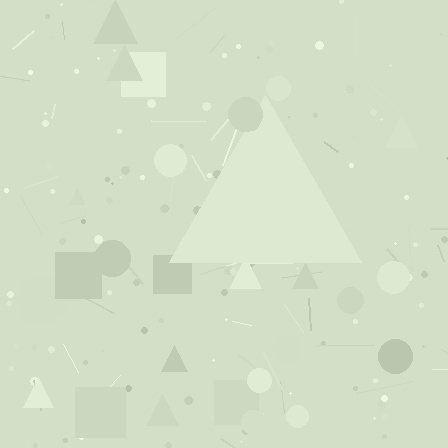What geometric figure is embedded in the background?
A triangle is embedded in the background.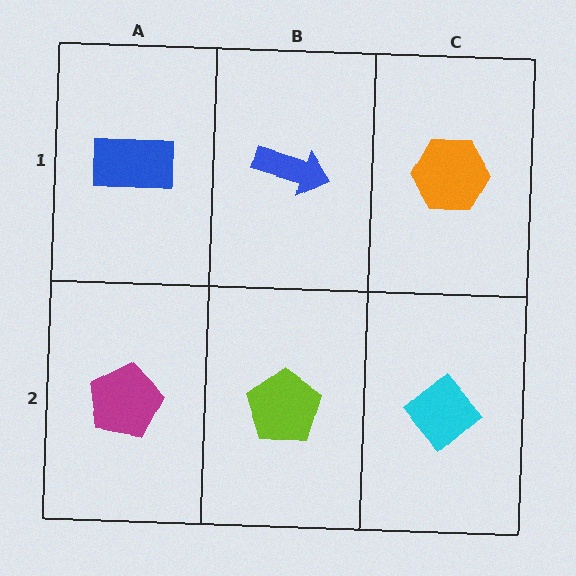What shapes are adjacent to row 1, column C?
A cyan diamond (row 2, column C), a blue arrow (row 1, column B).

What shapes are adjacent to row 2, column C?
An orange hexagon (row 1, column C), a lime pentagon (row 2, column B).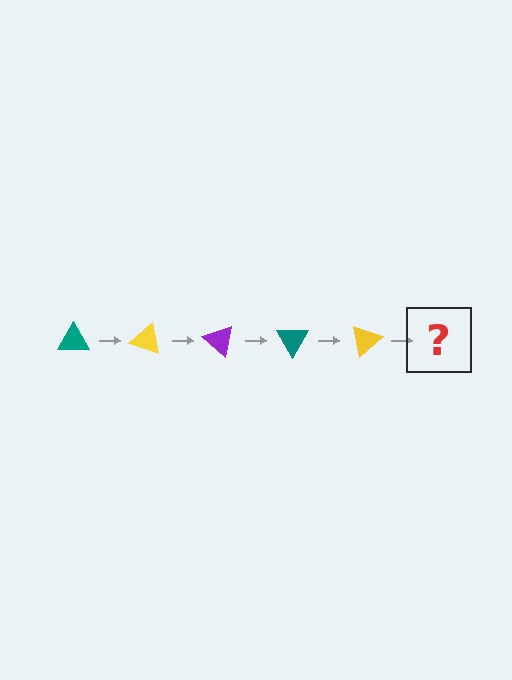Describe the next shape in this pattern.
It should be a purple triangle, rotated 100 degrees from the start.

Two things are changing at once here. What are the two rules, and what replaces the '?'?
The two rules are that it rotates 20 degrees each step and the color cycles through teal, yellow, and purple. The '?' should be a purple triangle, rotated 100 degrees from the start.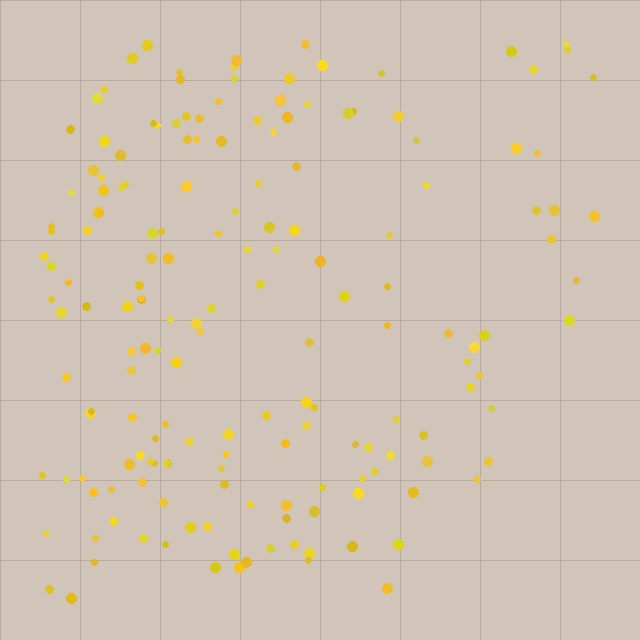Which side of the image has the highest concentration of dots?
The left.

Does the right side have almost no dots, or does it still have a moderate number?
Still a moderate number, just noticeably fewer than the left.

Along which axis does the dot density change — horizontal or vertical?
Horizontal.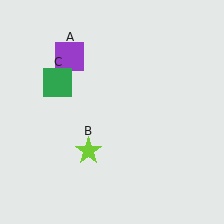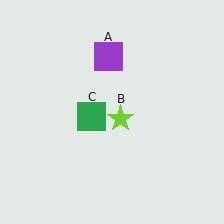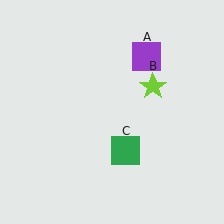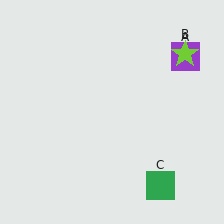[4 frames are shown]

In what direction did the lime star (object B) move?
The lime star (object B) moved up and to the right.